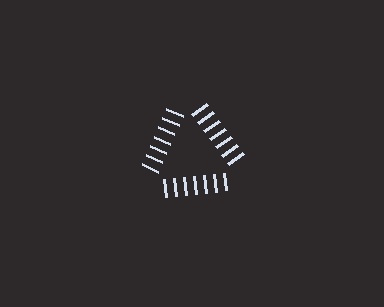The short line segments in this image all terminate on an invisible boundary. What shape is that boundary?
An illusory triangle — the line segments terminate on its edges but no continuous stroke is drawn.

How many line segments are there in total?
21 — 7 along each of the 3 edges.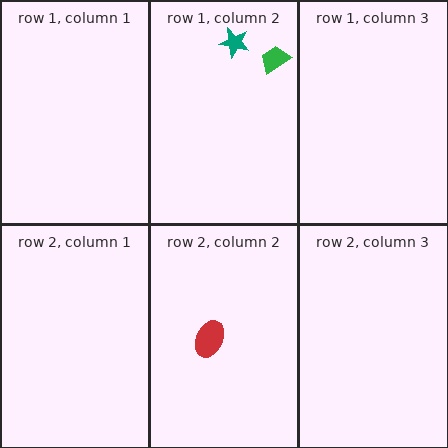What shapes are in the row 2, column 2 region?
The red ellipse.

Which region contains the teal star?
The row 1, column 2 region.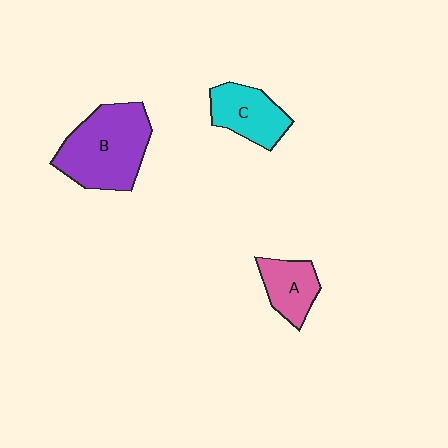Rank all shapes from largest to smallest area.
From largest to smallest: B (purple), C (cyan), A (pink).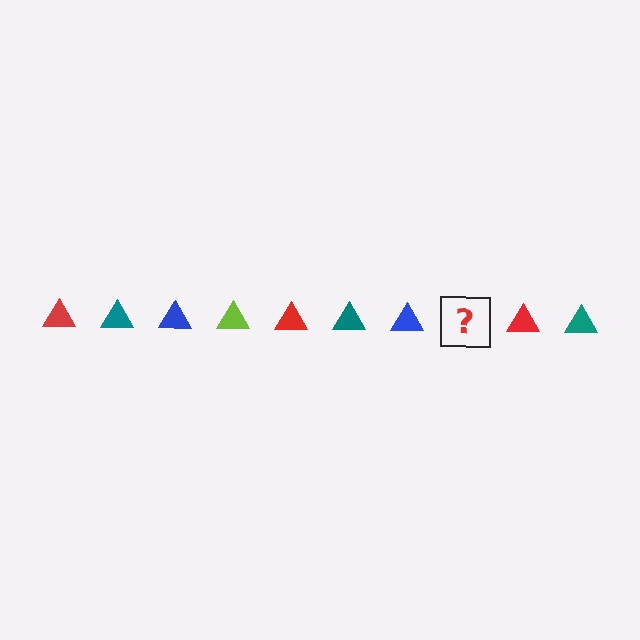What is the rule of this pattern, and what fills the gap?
The rule is that the pattern cycles through red, teal, blue, lime triangles. The gap should be filled with a lime triangle.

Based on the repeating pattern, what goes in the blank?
The blank should be a lime triangle.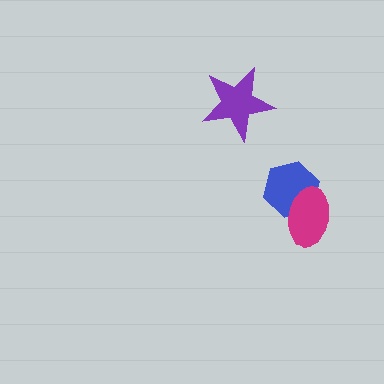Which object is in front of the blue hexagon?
The magenta ellipse is in front of the blue hexagon.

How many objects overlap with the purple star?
0 objects overlap with the purple star.